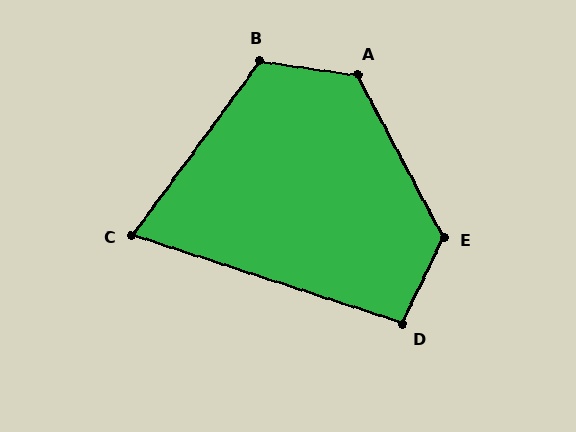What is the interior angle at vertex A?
Approximately 126 degrees (obtuse).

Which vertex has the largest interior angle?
E, at approximately 126 degrees.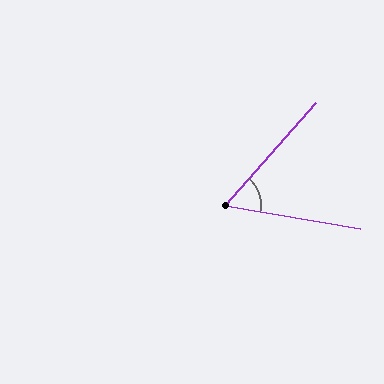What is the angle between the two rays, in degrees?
Approximately 59 degrees.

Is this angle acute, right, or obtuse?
It is acute.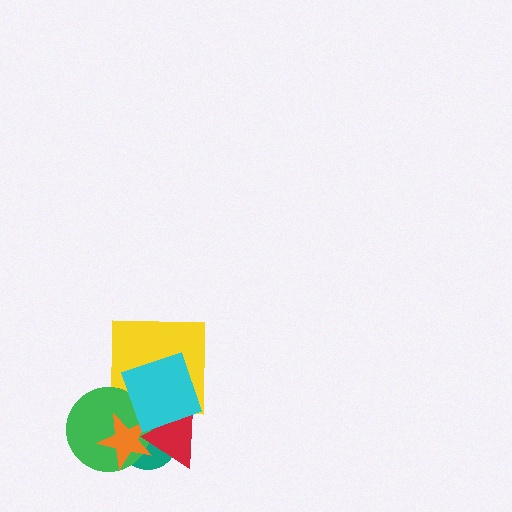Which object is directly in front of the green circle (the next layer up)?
The red triangle is directly in front of the green circle.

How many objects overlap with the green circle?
5 objects overlap with the green circle.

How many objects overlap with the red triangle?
4 objects overlap with the red triangle.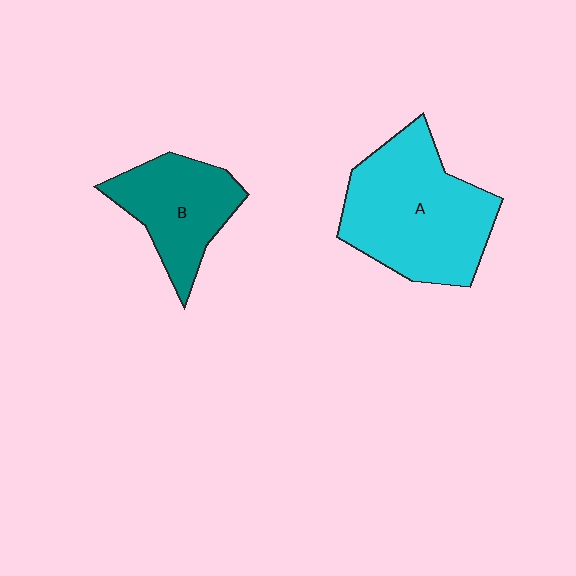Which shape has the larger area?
Shape A (cyan).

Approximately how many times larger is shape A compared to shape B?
Approximately 1.6 times.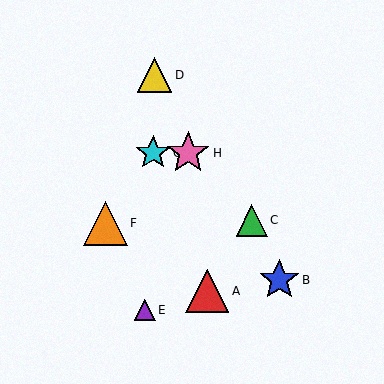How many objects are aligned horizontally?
2 objects (G, H) are aligned horizontally.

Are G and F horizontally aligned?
No, G is at y≈153 and F is at y≈223.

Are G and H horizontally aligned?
Yes, both are at y≈153.